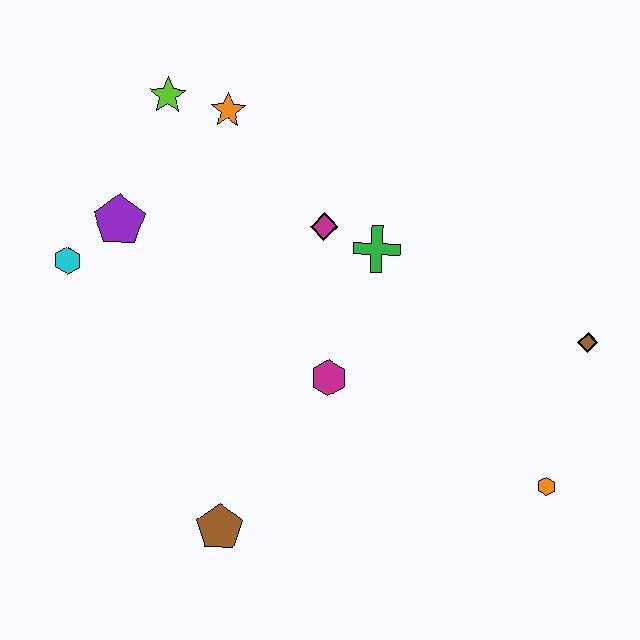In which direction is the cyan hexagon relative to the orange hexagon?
The cyan hexagon is to the left of the orange hexagon.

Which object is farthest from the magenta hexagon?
The lime star is farthest from the magenta hexagon.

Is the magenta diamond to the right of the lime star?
Yes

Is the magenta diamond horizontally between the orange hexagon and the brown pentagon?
Yes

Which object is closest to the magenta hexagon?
The green cross is closest to the magenta hexagon.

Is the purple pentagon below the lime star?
Yes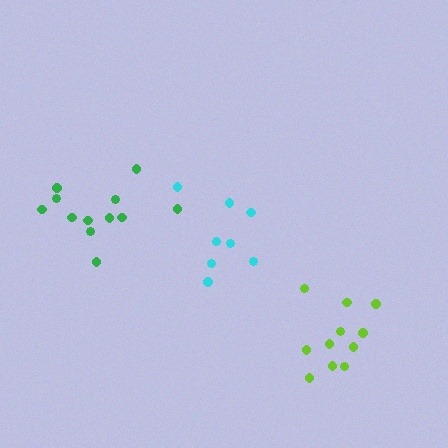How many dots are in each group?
Group 1: 11 dots, Group 2: 8 dots, Group 3: 12 dots (31 total).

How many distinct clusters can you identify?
There are 3 distinct clusters.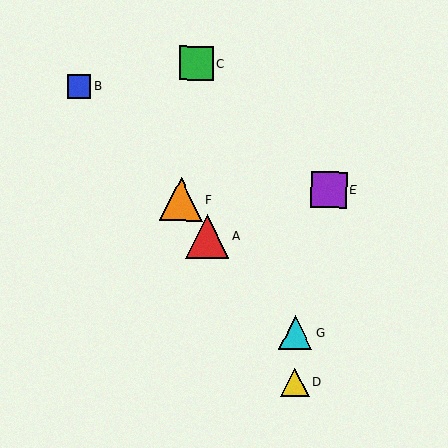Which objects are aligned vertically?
Objects D, G are aligned vertically.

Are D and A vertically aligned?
No, D is at x≈295 and A is at x≈207.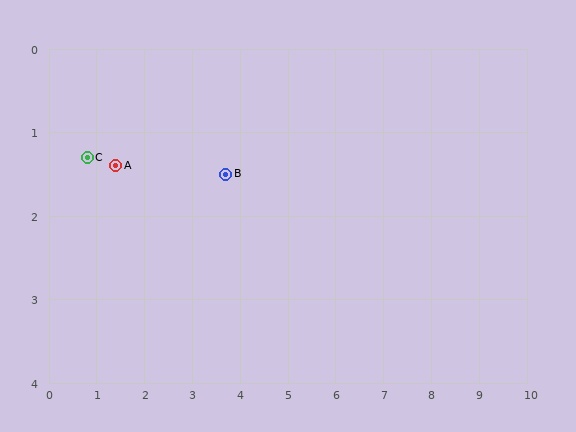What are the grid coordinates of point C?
Point C is at approximately (0.8, 1.3).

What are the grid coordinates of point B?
Point B is at approximately (3.7, 1.5).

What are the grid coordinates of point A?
Point A is at approximately (1.4, 1.4).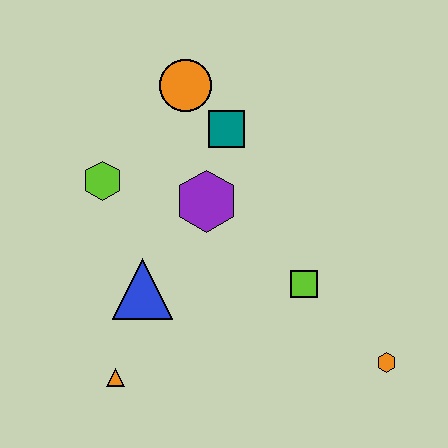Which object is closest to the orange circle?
The teal square is closest to the orange circle.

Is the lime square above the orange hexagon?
Yes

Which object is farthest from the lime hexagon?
The orange hexagon is farthest from the lime hexagon.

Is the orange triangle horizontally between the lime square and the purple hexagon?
No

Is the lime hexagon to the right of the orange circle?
No